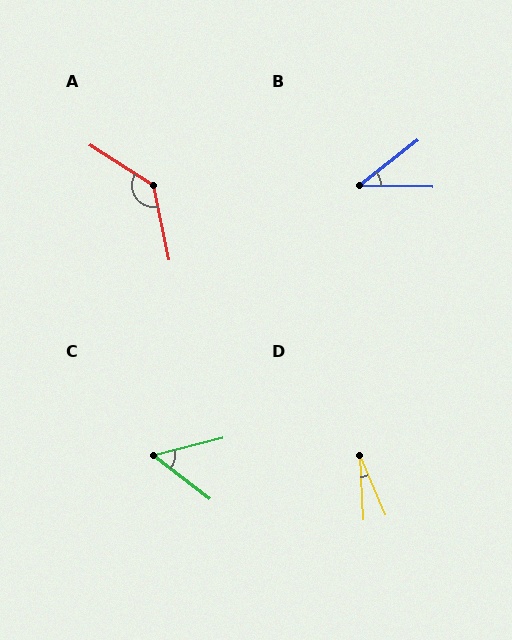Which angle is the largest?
A, at approximately 134 degrees.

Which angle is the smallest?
D, at approximately 20 degrees.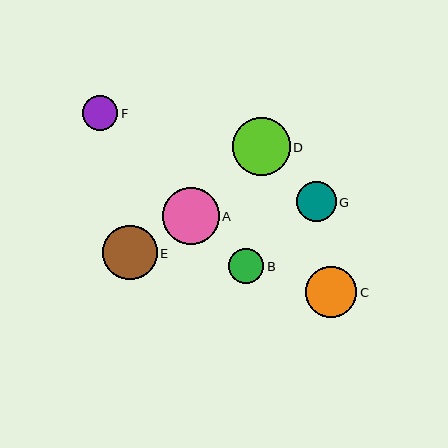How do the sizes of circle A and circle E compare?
Circle A and circle E are approximately the same size.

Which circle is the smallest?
Circle F is the smallest with a size of approximately 35 pixels.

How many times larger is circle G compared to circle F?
Circle G is approximately 1.1 times the size of circle F.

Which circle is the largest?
Circle D is the largest with a size of approximately 58 pixels.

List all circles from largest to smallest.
From largest to smallest: D, A, E, C, G, B, F.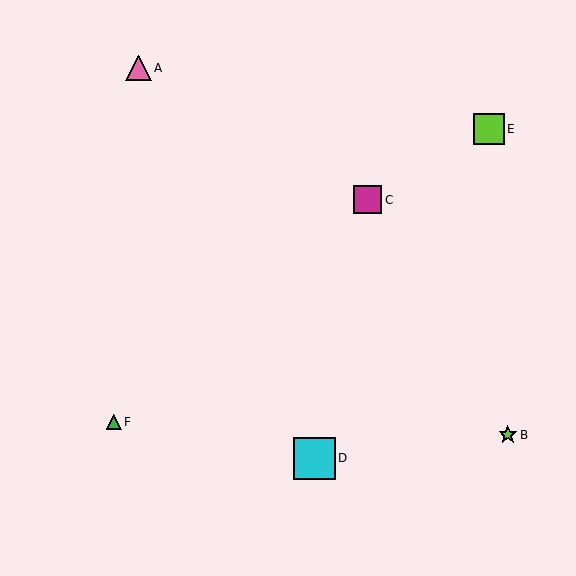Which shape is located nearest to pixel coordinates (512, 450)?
The lime star (labeled B) at (508, 435) is nearest to that location.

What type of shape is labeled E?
Shape E is a lime square.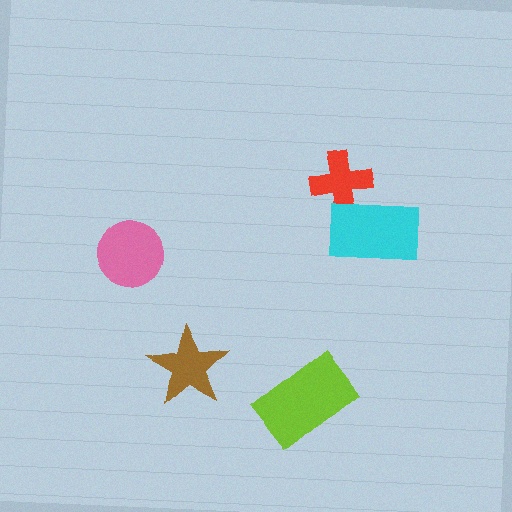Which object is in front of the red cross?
The cyan rectangle is in front of the red cross.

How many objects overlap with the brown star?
0 objects overlap with the brown star.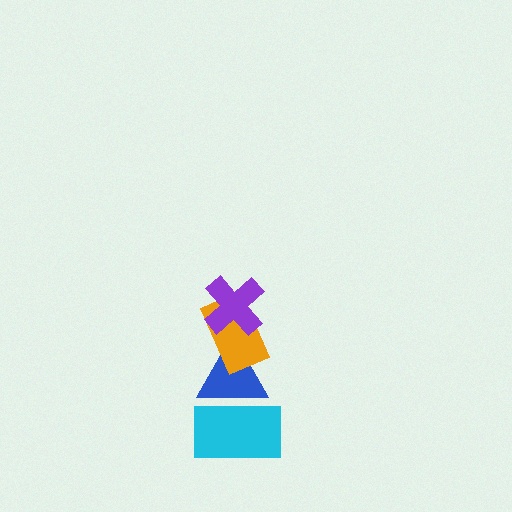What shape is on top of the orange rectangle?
The purple cross is on top of the orange rectangle.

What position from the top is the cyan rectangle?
The cyan rectangle is 4th from the top.